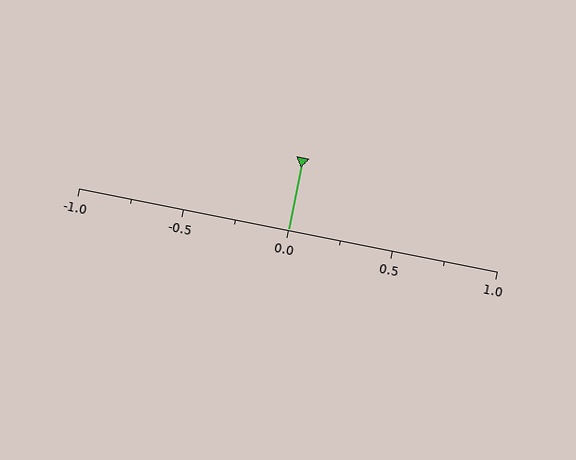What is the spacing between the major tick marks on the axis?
The major ticks are spaced 0.5 apart.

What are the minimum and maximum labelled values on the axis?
The axis runs from -1.0 to 1.0.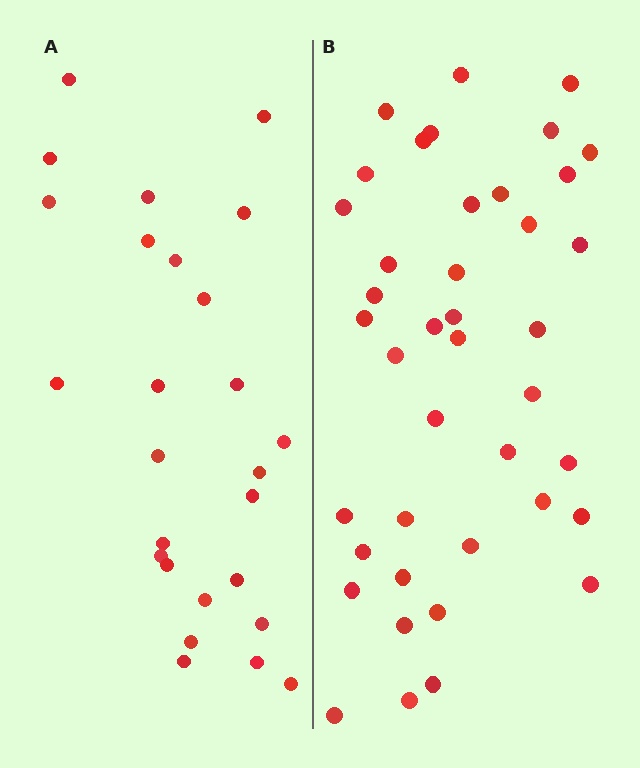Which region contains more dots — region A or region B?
Region B (the right region) has more dots.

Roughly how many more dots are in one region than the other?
Region B has approximately 15 more dots than region A.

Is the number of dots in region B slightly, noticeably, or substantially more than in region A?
Region B has substantially more. The ratio is roughly 1.6 to 1.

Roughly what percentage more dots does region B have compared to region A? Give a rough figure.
About 60% more.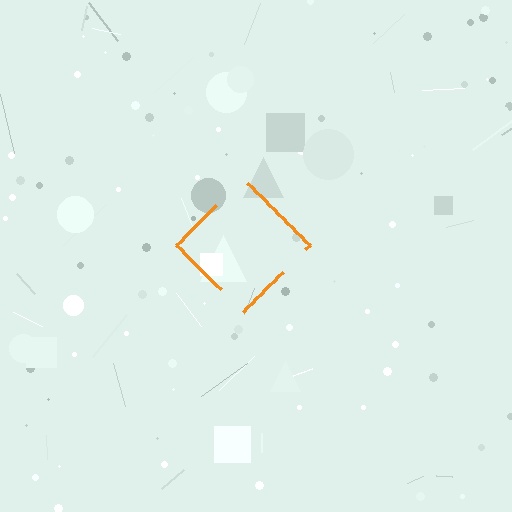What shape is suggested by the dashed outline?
The dashed outline suggests a diamond.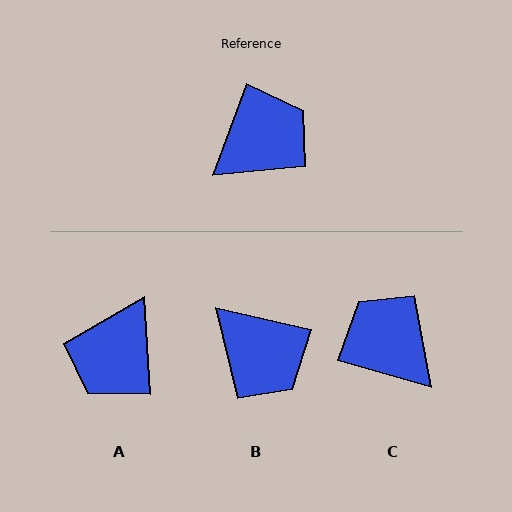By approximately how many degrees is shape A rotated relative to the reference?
Approximately 156 degrees clockwise.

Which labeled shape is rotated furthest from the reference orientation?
A, about 156 degrees away.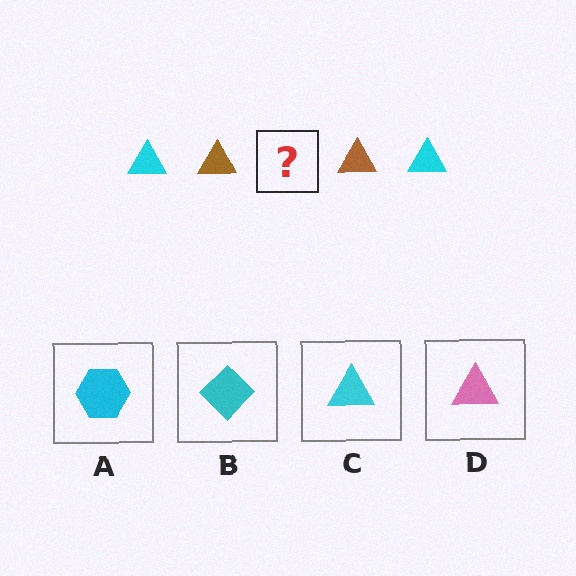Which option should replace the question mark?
Option C.